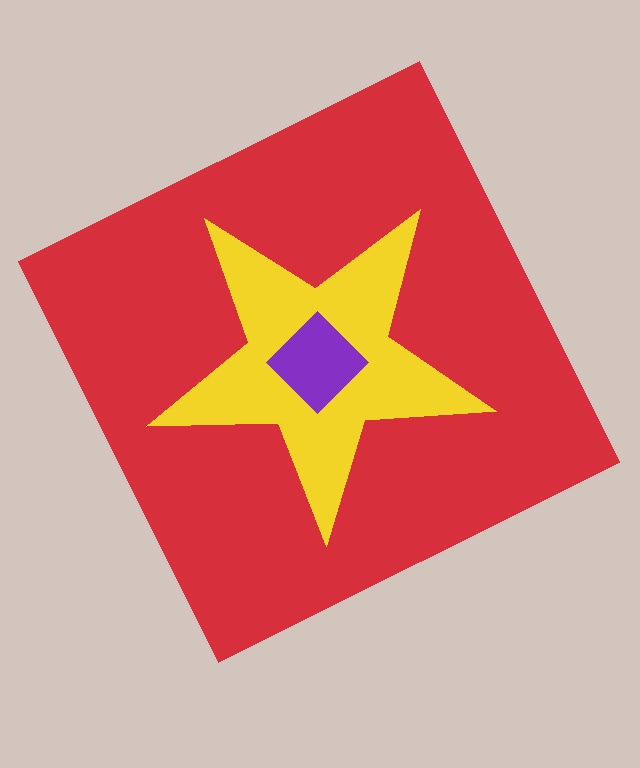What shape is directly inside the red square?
The yellow star.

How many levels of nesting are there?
3.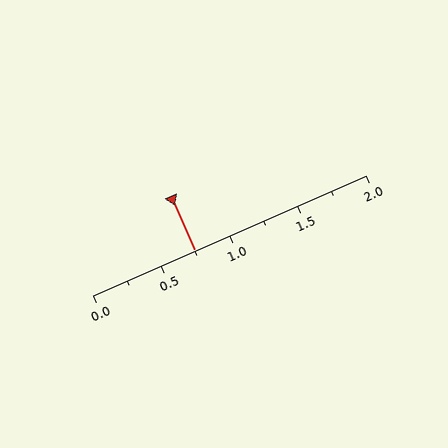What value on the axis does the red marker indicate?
The marker indicates approximately 0.75.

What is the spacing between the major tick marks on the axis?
The major ticks are spaced 0.5 apart.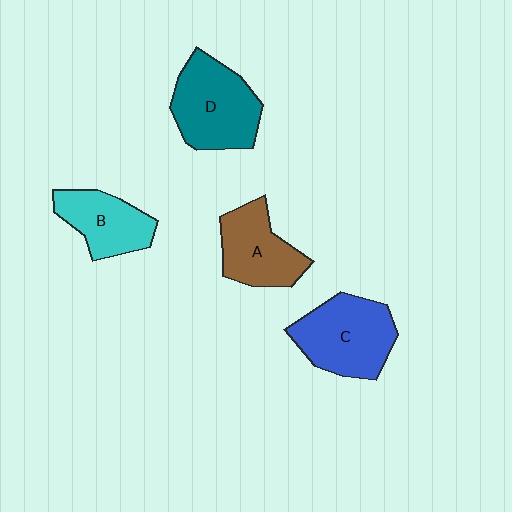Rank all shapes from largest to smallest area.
From largest to smallest: D (teal), C (blue), A (brown), B (cyan).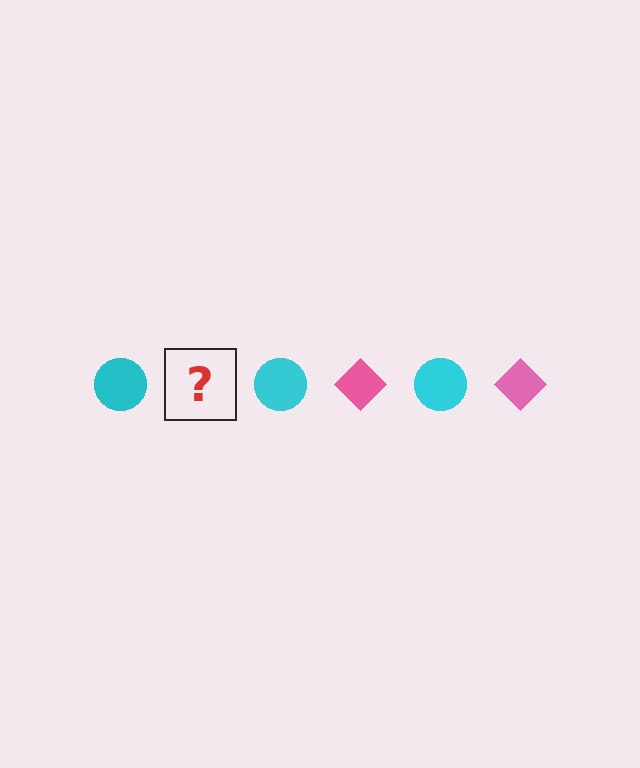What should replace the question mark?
The question mark should be replaced with a pink diamond.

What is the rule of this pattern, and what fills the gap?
The rule is that the pattern alternates between cyan circle and pink diamond. The gap should be filled with a pink diamond.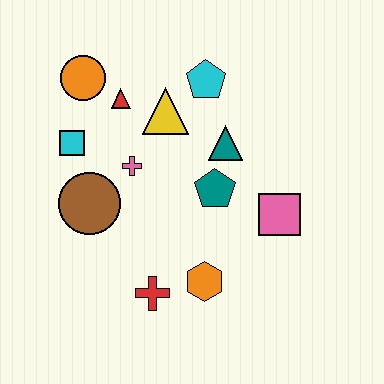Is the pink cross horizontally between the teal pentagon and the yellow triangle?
No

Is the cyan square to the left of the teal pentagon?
Yes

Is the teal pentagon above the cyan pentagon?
No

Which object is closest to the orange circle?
The red triangle is closest to the orange circle.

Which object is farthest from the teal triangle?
The red cross is farthest from the teal triangle.